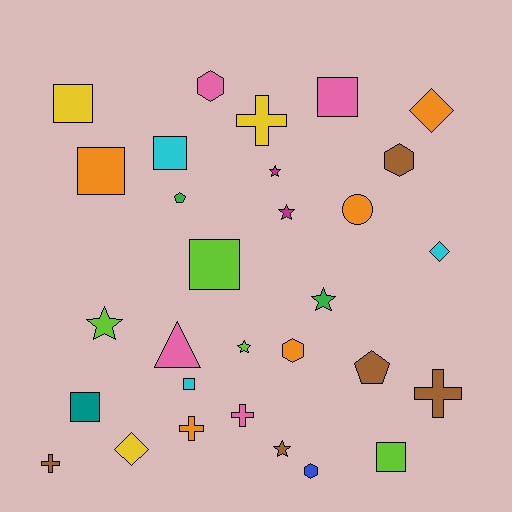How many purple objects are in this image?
There are no purple objects.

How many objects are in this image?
There are 30 objects.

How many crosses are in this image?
There are 5 crosses.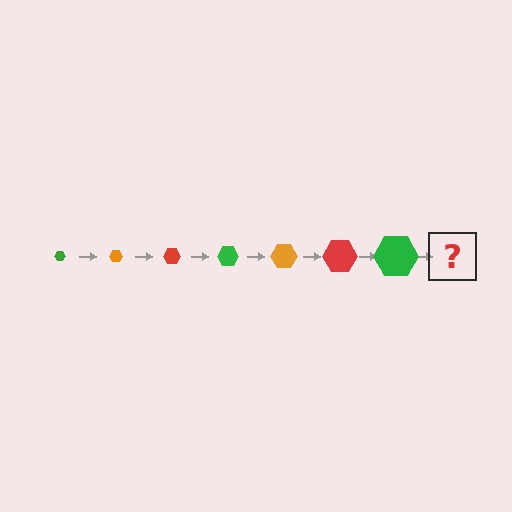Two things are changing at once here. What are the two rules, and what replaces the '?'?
The two rules are that the hexagon grows larger each step and the color cycles through green, orange, and red. The '?' should be an orange hexagon, larger than the previous one.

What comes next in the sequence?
The next element should be an orange hexagon, larger than the previous one.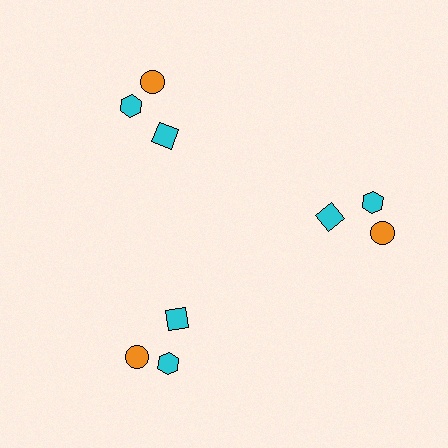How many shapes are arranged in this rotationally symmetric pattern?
There are 9 shapes, arranged in 3 groups of 3.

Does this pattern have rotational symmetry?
Yes, this pattern has 3-fold rotational symmetry. It looks the same after rotating 120 degrees around the center.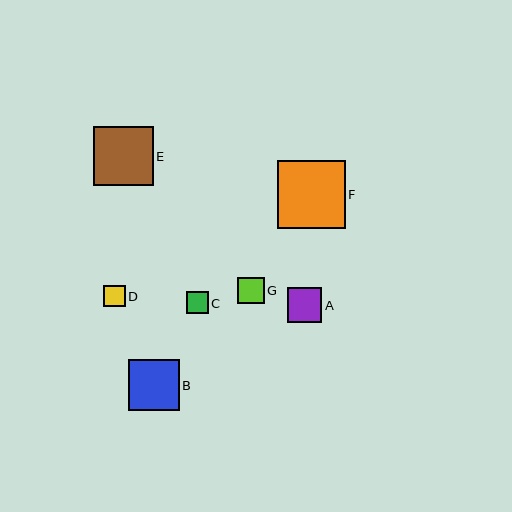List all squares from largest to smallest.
From largest to smallest: F, E, B, A, G, C, D.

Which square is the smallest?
Square D is the smallest with a size of approximately 22 pixels.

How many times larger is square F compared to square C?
Square F is approximately 3.0 times the size of square C.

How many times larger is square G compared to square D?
Square G is approximately 1.2 times the size of square D.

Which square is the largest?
Square F is the largest with a size of approximately 67 pixels.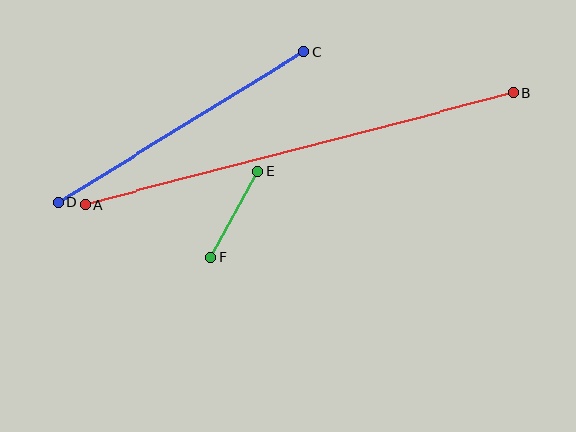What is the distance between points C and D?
The distance is approximately 288 pixels.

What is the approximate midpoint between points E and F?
The midpoint is at approximately (234, 214) pixels.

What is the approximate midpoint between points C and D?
The midpoint is at approximately (181, 127) pixels.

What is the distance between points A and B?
The distance is approximately 442 pixels.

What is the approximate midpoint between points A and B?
The midpoint is at approximately (299, 149) pixels.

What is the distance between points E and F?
The distance is approximately 98 pixels.